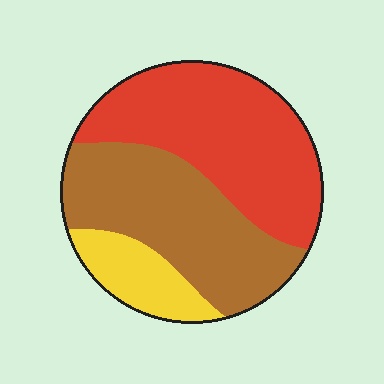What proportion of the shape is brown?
Brown covers 41% of the shape.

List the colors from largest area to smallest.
From largest to smallest: red, brown, yellow.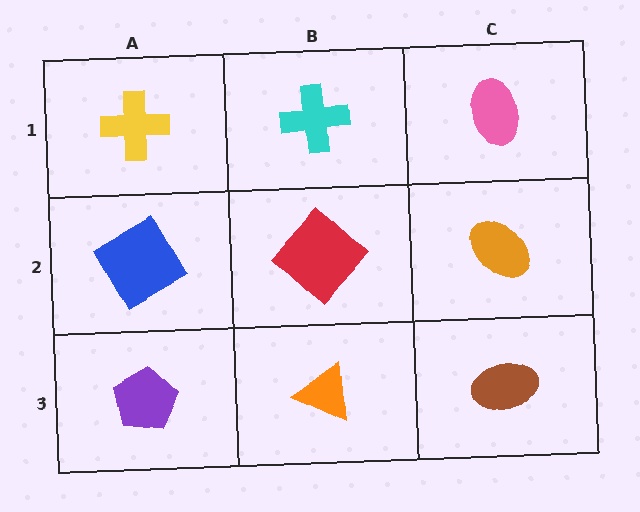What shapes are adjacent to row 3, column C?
An orange ellipse (row 2, column C), an orange triangle (row 3, column B).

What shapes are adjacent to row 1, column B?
A red diamond (row 2, column B), a yellow cross (row 1, column A), a pink ellipse (row 1, column C).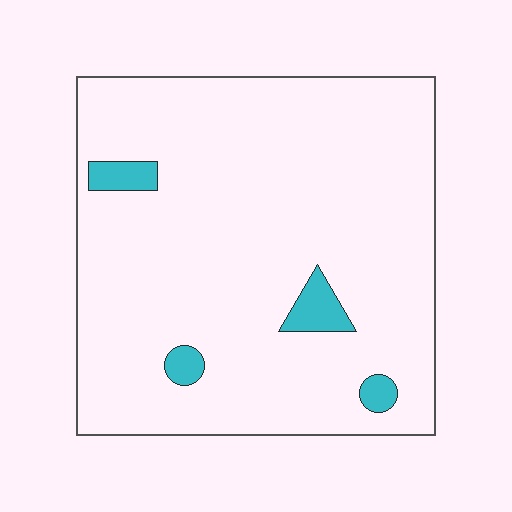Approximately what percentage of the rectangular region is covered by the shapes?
Approximately 5%.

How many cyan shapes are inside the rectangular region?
4.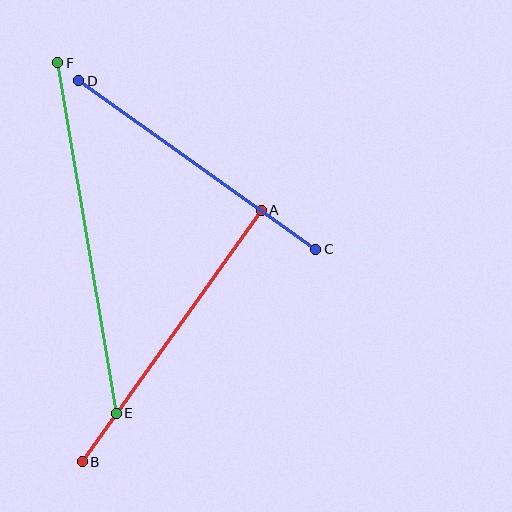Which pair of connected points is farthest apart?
Points E and F are farthest apart.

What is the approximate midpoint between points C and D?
The midpoint is at approximately (197, 165) pixels.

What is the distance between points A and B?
The distance is approximately 309 pixels.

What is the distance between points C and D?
The distance is approximately 290 pixels.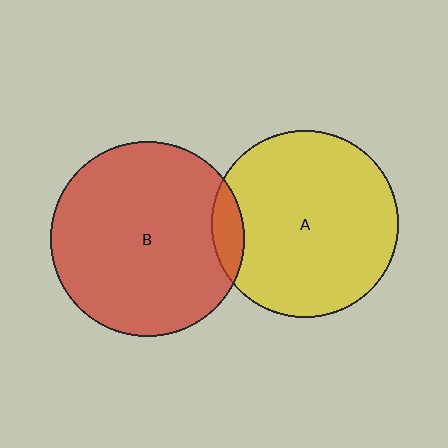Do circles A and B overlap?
Yes.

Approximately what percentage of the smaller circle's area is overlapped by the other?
Approximately 10%.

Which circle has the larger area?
Circle B (red).